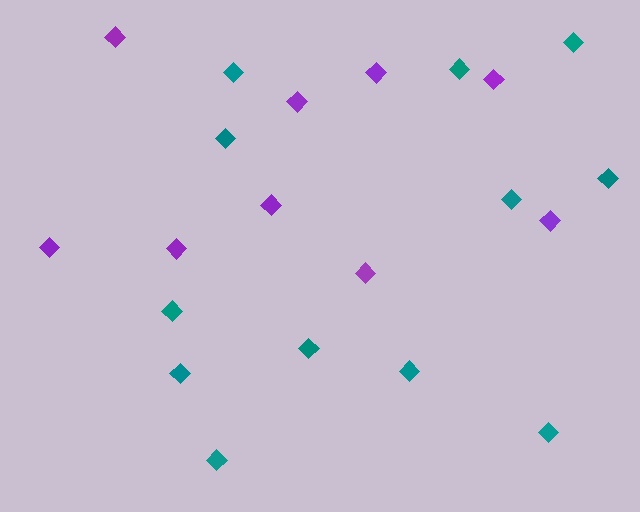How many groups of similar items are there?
There are 2 groups: one group of teal diamonds (12) and one group of purple diamonds (9).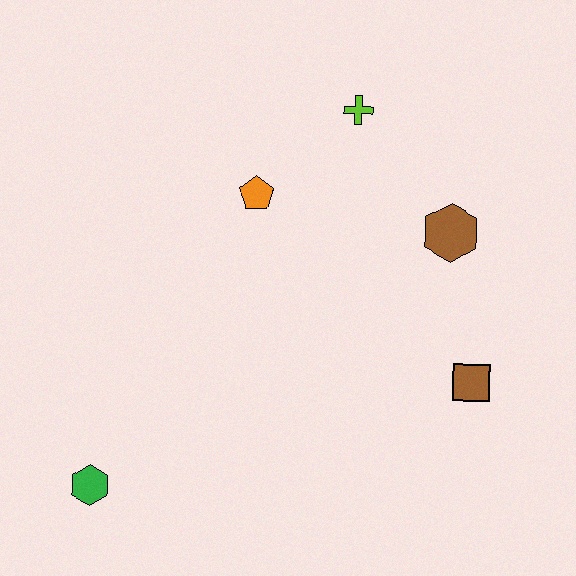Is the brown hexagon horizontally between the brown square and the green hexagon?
Yes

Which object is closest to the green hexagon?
The orange pentagon is closest to the green hexagon.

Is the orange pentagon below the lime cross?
Yes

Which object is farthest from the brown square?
The green hexagon is farthest from the brown square.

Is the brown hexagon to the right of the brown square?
No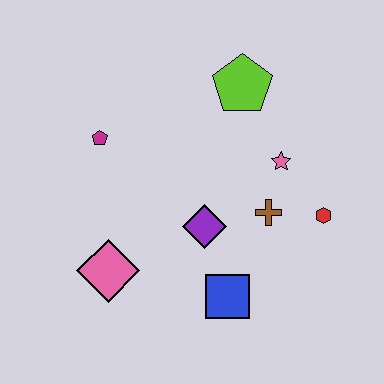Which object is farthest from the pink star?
The pink diamond is farthest from the pink star.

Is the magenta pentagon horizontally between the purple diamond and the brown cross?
No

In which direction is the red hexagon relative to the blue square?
The red hexagon is to the right of the blue square.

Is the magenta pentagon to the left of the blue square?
Yes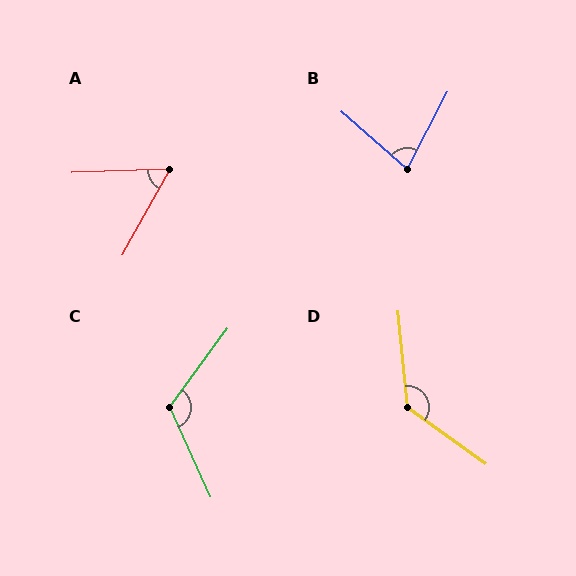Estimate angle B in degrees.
Approximately 76 degrees.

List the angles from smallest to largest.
A (59°), B (76°), C (119°), D (131°).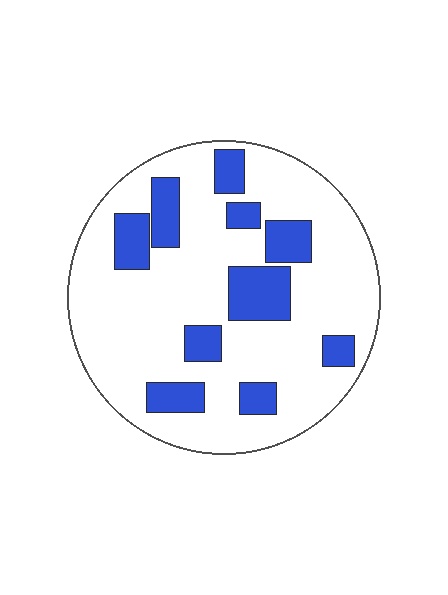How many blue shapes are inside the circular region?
10.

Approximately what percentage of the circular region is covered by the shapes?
Approximately 25%.